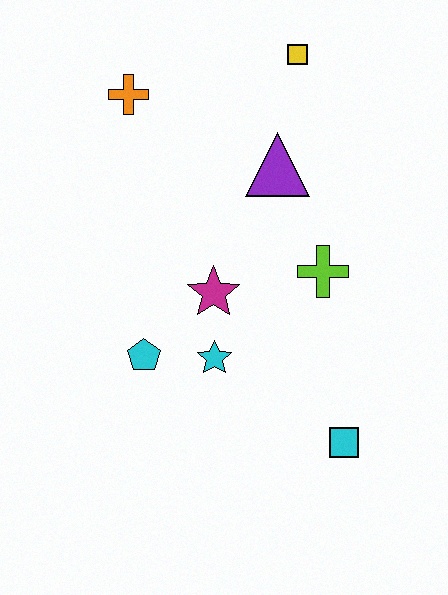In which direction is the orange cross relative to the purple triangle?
The orange cross is to the left of the purple triangle.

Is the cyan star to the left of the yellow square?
Yes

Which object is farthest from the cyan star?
The yellow square is farthest from the cyan star.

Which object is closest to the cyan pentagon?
The cyan star is closest to the cyan pentagon.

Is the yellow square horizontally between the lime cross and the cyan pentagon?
Yes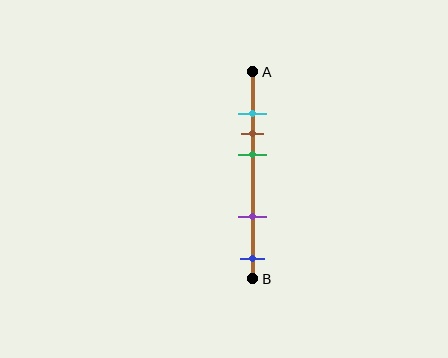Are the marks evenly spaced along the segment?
No, the marks are not evenly spaced.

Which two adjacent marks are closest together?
The cyan and brown marks are the closest adjacent pair.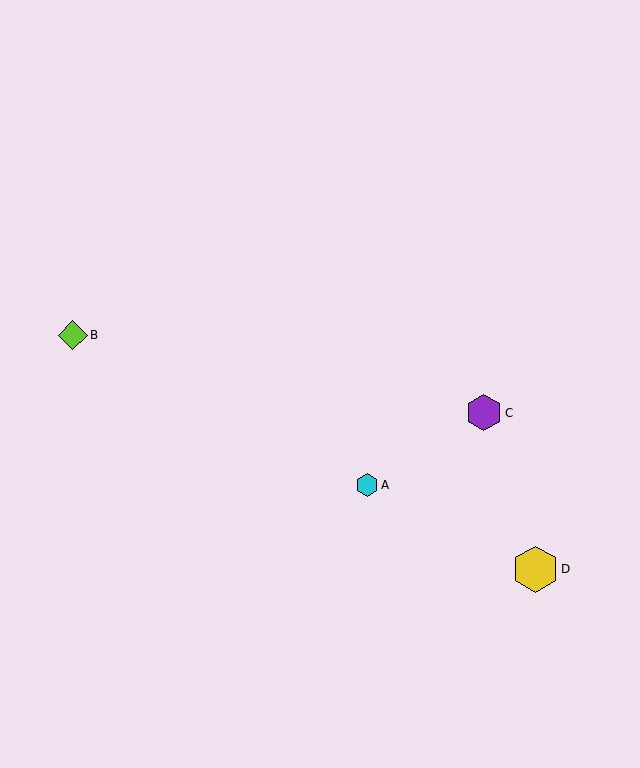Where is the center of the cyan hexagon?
The center of the cyan hexagon is at (367, 485).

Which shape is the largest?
The yellow hexagon (labeled D) is the largest.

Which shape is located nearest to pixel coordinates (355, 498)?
The cyan hexagon (labeled A) at (367, 485) is nearest to that location.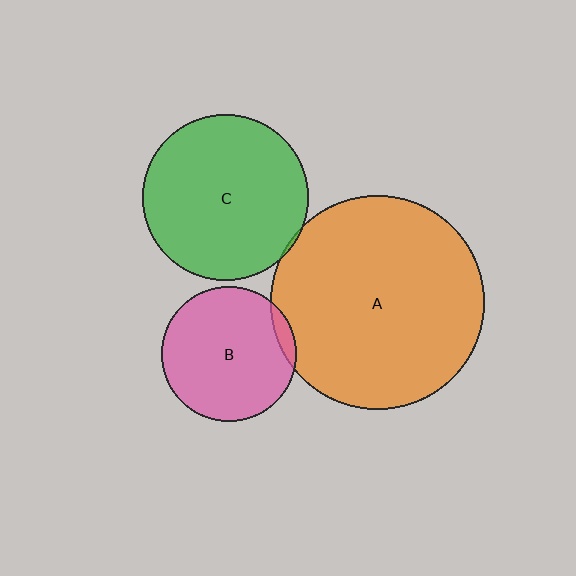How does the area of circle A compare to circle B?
Approximately 2.5 times.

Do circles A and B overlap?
Yes.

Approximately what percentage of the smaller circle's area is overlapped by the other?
Approximately 5%.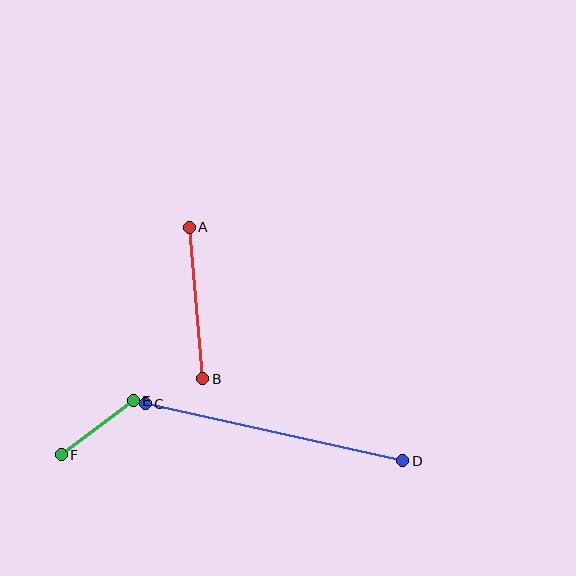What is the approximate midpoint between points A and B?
The midpoint is at approximately (196, 303) pixels.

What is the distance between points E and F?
The distance is approximately 90 pixels.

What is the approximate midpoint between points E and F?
The midpoint is at approximately (97, 428) pixels.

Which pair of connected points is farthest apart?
Points C and D are farthest apart.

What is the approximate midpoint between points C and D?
The midpoint is at approximately (274, 432) pixels.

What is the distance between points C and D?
The distance is approximately 264 pixels.